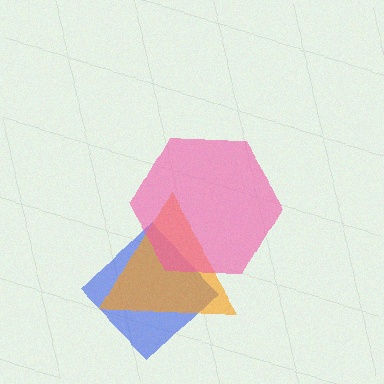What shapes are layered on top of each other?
The layered shapes are: a blue diamond, an orange triangle, a pink hexagon.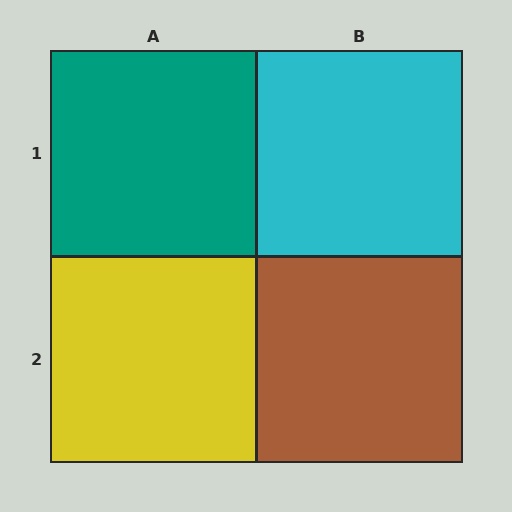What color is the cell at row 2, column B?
Brown.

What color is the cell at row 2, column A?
Yellow.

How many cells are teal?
1 cell is teal.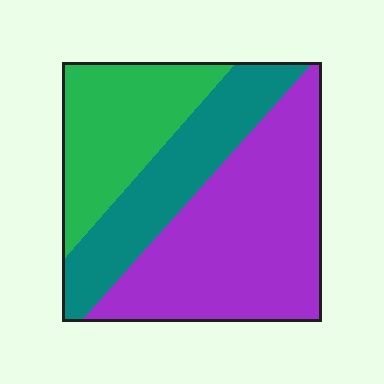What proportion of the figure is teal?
Teal covers 26% of the figure.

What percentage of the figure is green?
Green covers 26% of the figure.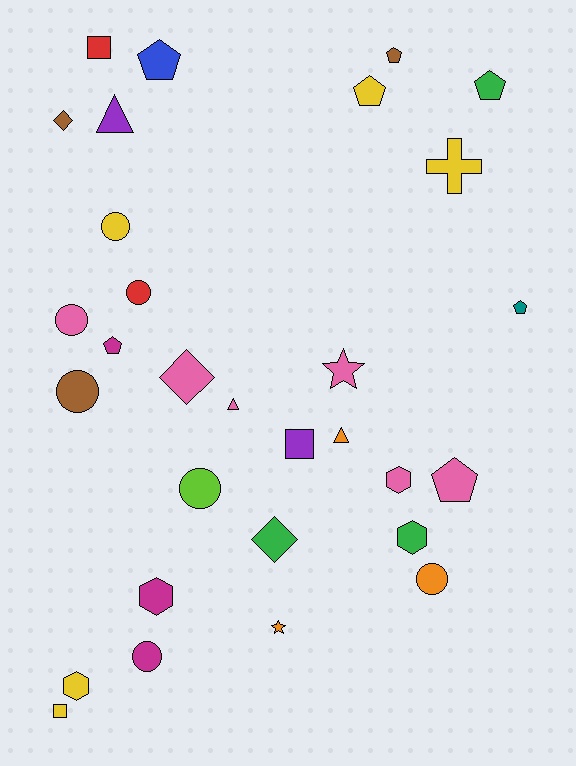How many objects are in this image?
There are 30 objects.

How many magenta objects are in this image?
There are 3 magenta objects.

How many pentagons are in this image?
There are 7 pentagons.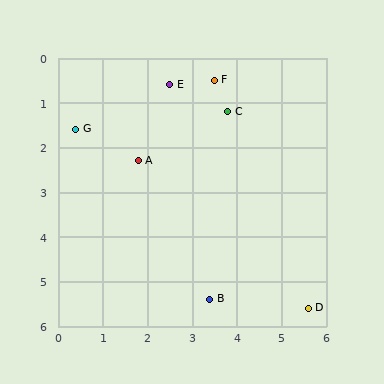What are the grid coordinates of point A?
Point A is at approximately (1.8, 2.3).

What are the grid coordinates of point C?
Point C is at approximately (3.8, 1.2).